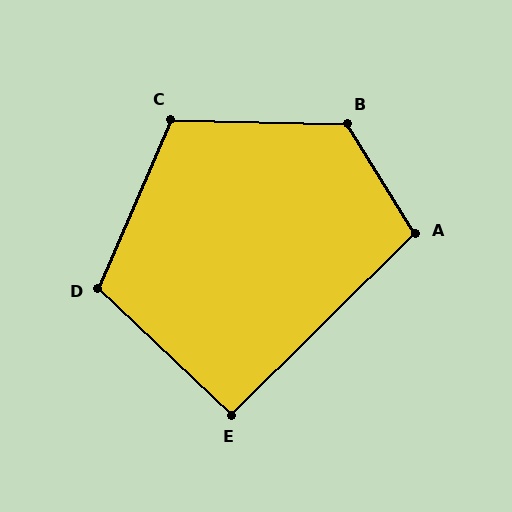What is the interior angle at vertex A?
Approximately 103 degrees (obtuse).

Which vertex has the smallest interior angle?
E, at approximately 92 degrees.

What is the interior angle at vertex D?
Approximately 110 degrees (obtuse).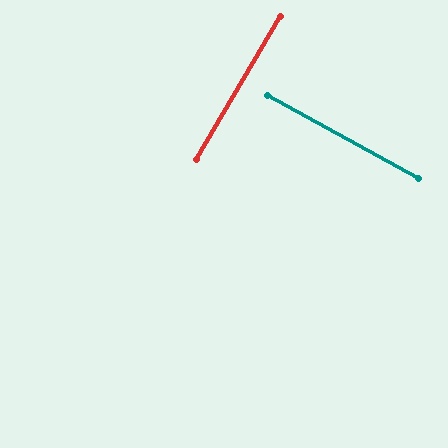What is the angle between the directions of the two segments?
Approximately 88 degrees.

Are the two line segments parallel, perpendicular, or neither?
Perpendicular — they meet at approximately 88°.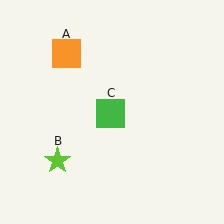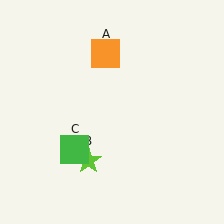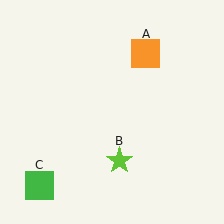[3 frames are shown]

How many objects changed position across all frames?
3 objects changed position: orange square (object A), lime star (object B), green square (object C).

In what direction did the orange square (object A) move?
The orange square (object A) moved right.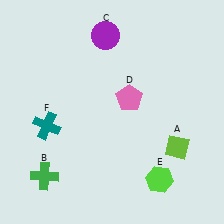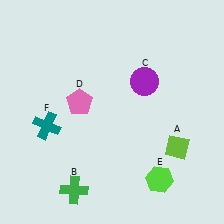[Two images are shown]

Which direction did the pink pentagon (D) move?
The pink pentagon (D) moved left.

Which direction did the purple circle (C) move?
The purple circle (C) moved down.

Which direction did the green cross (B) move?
The green cross (B) moved right.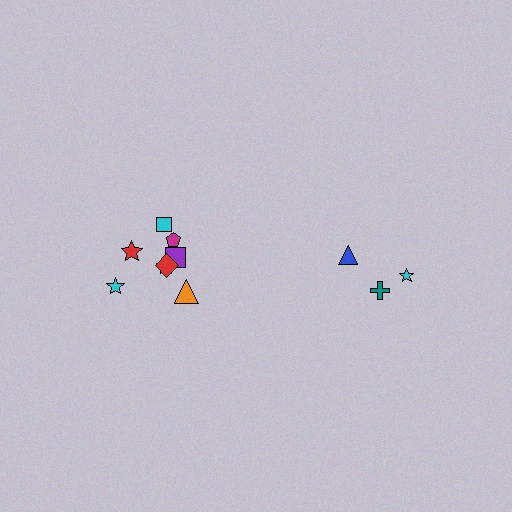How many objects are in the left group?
There are 8 objects.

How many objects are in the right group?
There are 3 objects.